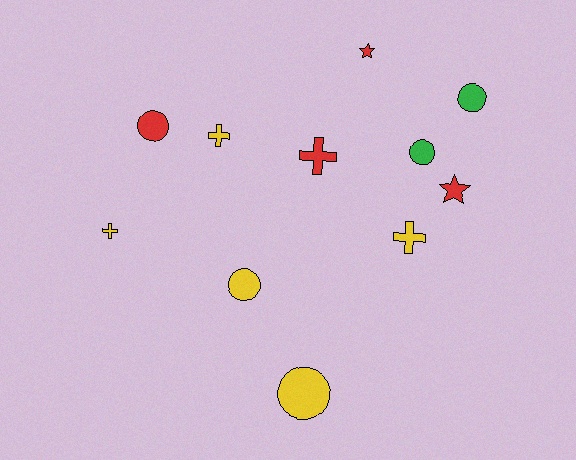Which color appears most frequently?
Yellow, with 5 objects.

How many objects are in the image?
There are 11 objects.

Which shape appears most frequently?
Circle, with 5 objects.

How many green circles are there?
There are 2 green circles.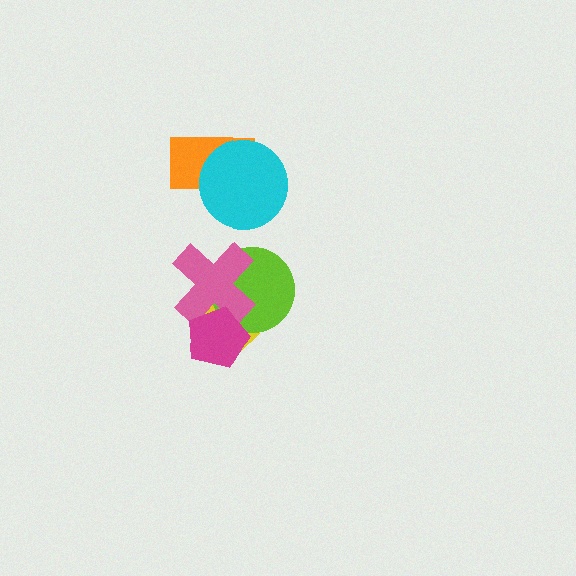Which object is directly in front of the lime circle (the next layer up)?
The pink cross is directly in front of the lime circle.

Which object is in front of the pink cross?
The magenta pentagon is in front of the pink cross.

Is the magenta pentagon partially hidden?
No, no other shape covers it.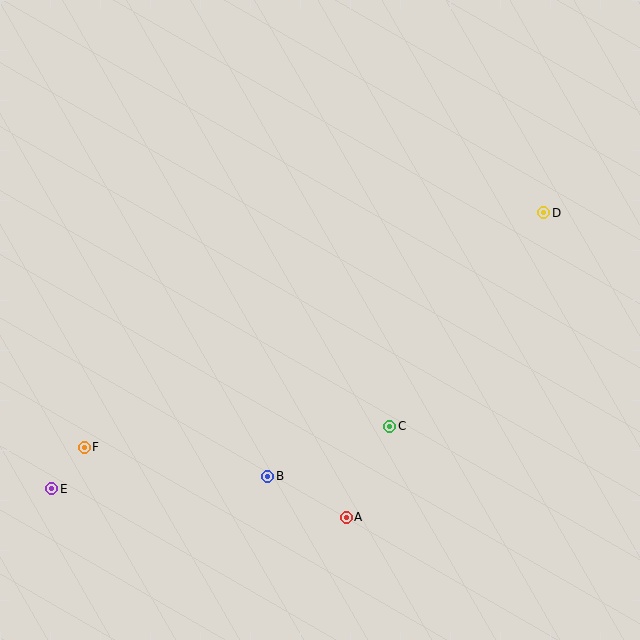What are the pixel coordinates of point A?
Point A is at (346, 517).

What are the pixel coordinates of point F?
Point F is at (84, 447).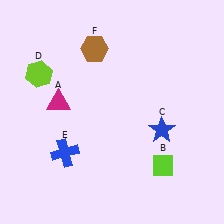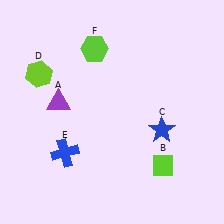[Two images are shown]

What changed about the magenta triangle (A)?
In Image 1, A is magenta. In Image 2, it changed to purple.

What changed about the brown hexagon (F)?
In Image 1, F is brown. In Image 2, it changed to lime.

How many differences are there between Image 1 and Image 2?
There are 2 differences between the two images.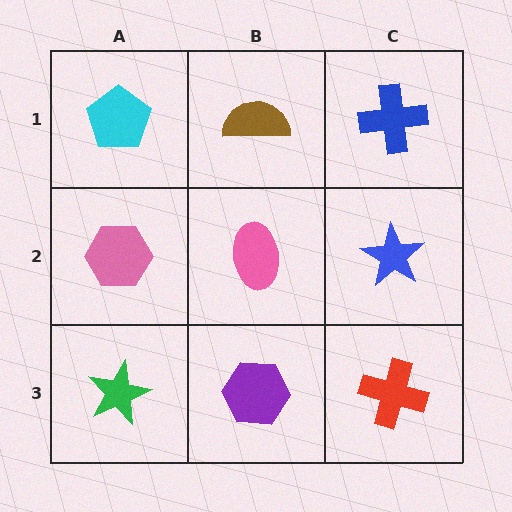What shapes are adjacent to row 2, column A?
A cyan pentagon (row 1, column A), a green star (row 3, column A), a pink ellipse (row 2, column B).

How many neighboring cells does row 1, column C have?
2.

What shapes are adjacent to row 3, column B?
A pink ellipse (row 2, column B), a green star (row 3, column A), a red cross (row 3, column C).